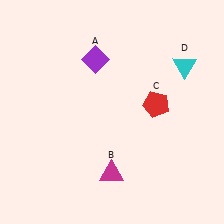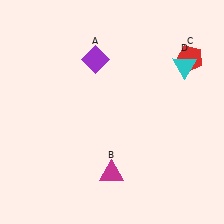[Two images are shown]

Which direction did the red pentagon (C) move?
The red pentagon (C) moved up.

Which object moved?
The red pentagon (C) moved up.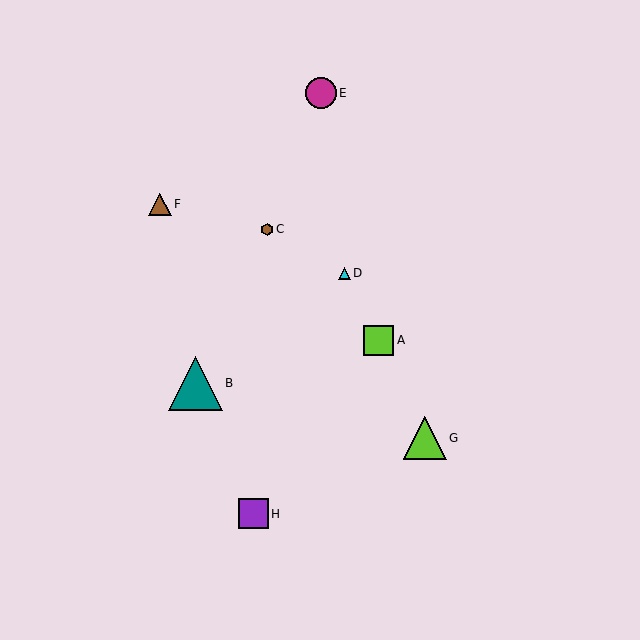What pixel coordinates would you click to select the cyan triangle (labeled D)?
Click at (344, 273) to select the cyan triangle D.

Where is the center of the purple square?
The center of the purple square is at (253, 514).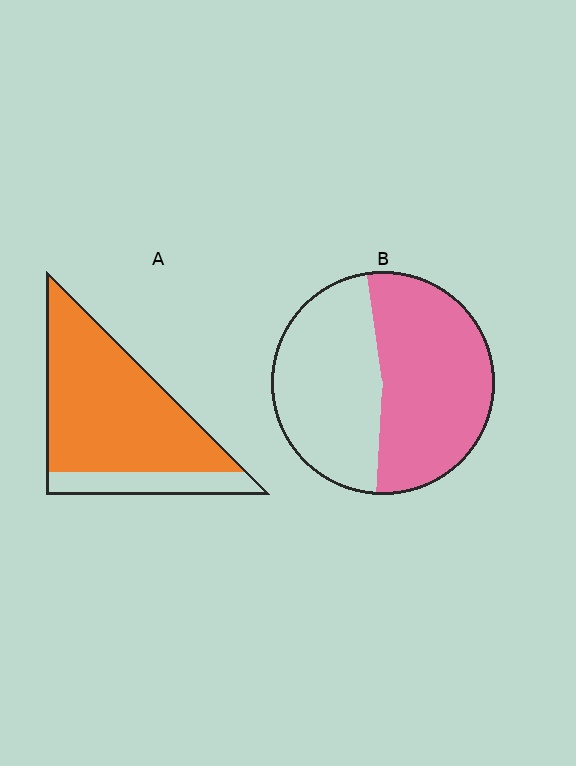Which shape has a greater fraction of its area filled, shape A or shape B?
Shape A.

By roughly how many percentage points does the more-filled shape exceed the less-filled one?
By roughly 25 percentage points (A over B).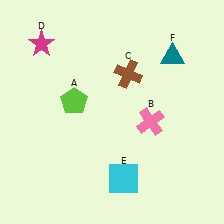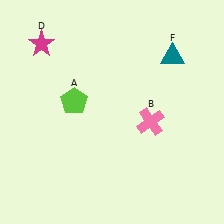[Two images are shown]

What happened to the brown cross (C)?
The brown cross (C) was removed in Image 2. It was in the top-right area of Image 1.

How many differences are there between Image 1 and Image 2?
There are 2 differences between the two images.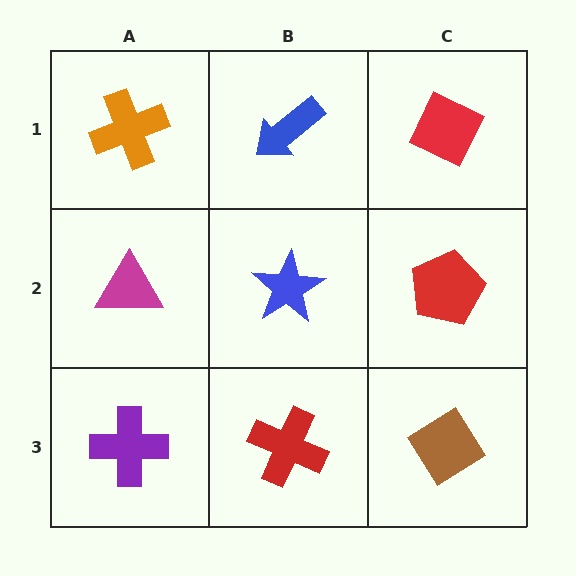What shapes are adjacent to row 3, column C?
A red pentagon (row 2, column C), a red cross (row 3, column B).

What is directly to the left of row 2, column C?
A blue star.